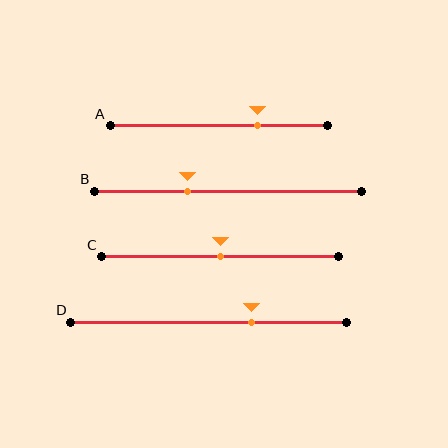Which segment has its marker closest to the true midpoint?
Segment C has its marker closest to the true midpoint.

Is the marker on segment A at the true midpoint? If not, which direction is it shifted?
No, the marker on segment A is shifted to the right by about 18% of the segment length.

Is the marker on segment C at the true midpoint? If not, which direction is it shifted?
Yes, the marker on segment C is at the true midpoint.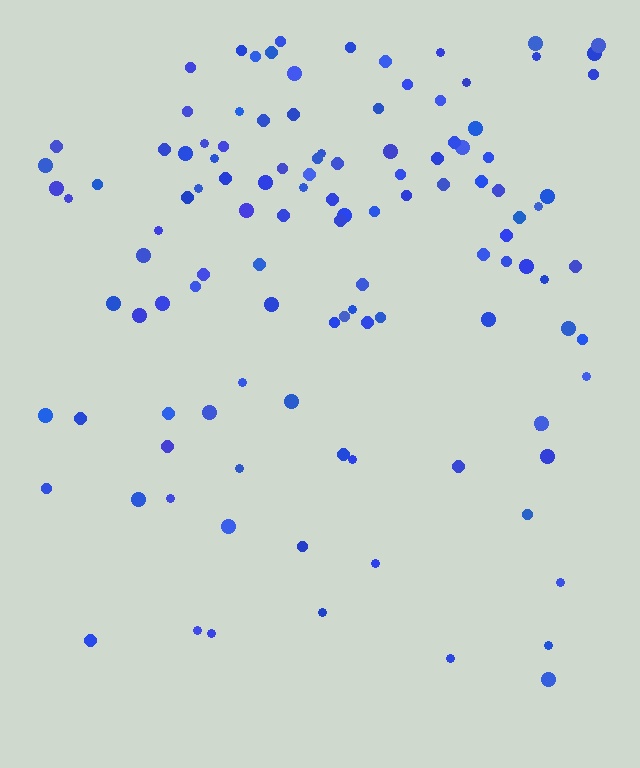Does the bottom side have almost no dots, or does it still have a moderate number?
Still a moderate number, just noticeably fewer than the top.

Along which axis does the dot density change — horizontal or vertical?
Vertical.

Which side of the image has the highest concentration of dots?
The top.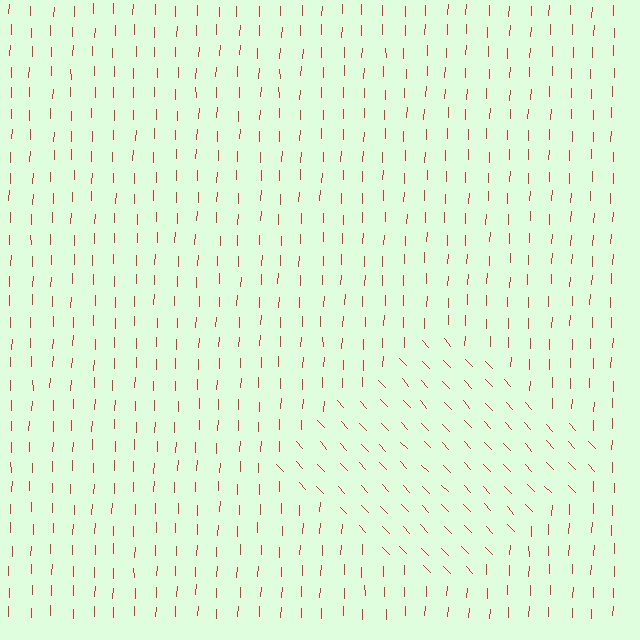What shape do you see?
I see a diamond.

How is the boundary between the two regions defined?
The boundary is defined purely by a change in line orientation (approximately 45 degrees difference). All lines are the same color and thickness.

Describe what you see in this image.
The image is filled with small red line segments. A diamond region in the image has lines oriented differently from the surrounding lines, creating a visible texture boundary.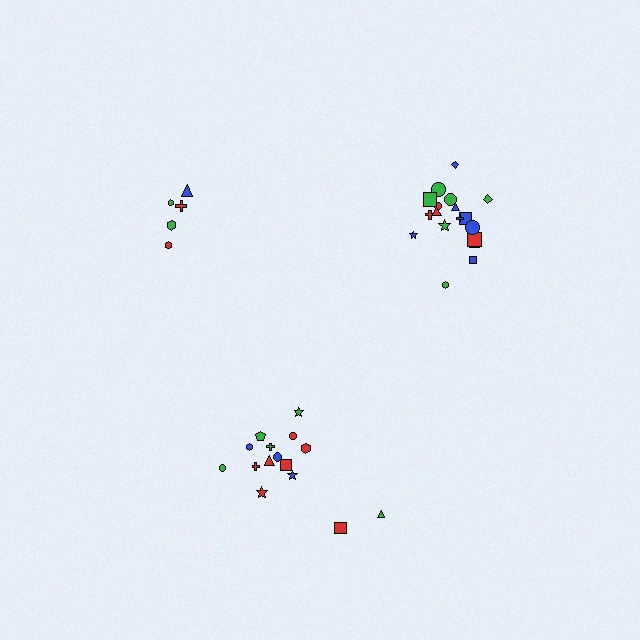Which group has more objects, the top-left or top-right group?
The top-right group.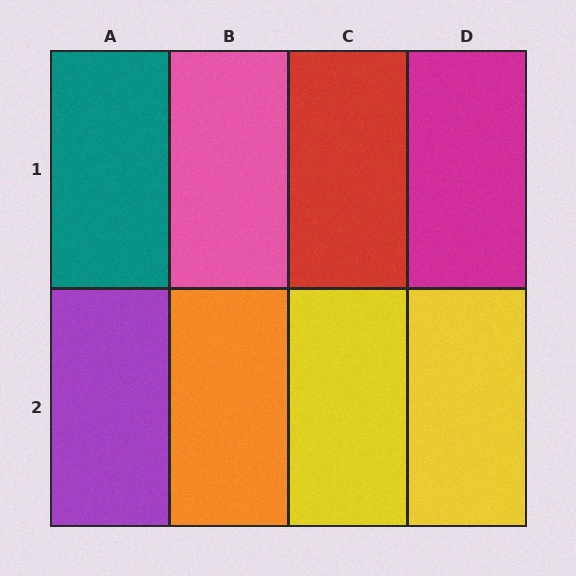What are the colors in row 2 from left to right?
Purple, orange, yellow, yellow.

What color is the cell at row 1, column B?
Pink.